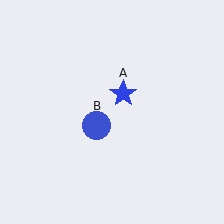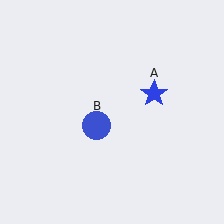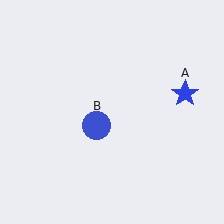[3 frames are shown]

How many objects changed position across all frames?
1 object changed position: blue star (object A).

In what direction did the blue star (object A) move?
The blue star (object A) moved right.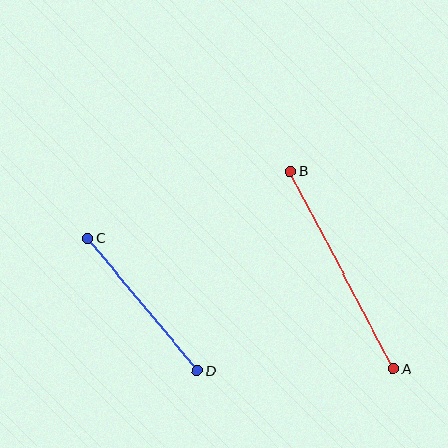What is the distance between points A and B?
The distance is approximately 223 pixels.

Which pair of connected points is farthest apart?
Points A and B are farthest apart.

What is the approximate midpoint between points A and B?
The midpoint is at approximately (342, 270) pixels.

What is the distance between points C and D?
The distance is approximately 172 pixels.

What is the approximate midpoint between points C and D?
The midpoint is at approximately (142, 304) pixels.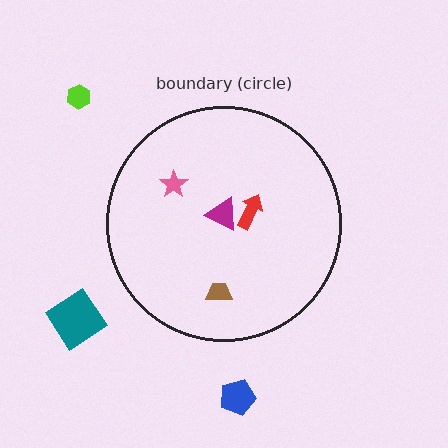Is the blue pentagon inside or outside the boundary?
Outside.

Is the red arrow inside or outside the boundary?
Inside.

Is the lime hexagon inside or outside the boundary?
Outside.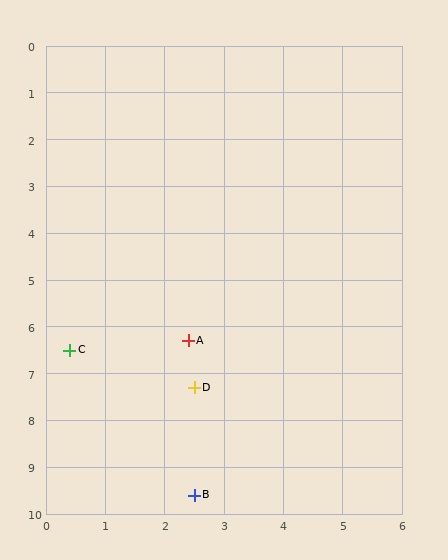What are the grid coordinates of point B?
Point B is at approximately (2.5, 9.6).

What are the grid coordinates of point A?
Point A is at approximately (2.4, 6.3).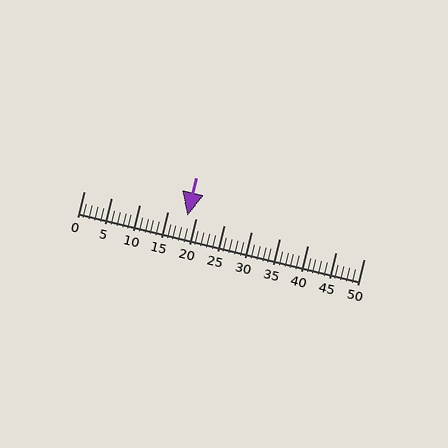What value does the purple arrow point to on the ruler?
The purple arrow points to approximately 18.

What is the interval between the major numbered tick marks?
The major tick marks are spaced 5 units apart.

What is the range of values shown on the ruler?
The ruler shows values from 0 to 50.